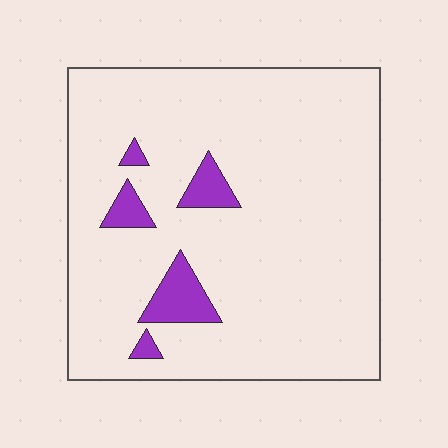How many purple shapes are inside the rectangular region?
5.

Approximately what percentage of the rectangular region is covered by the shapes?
Approximately 10%.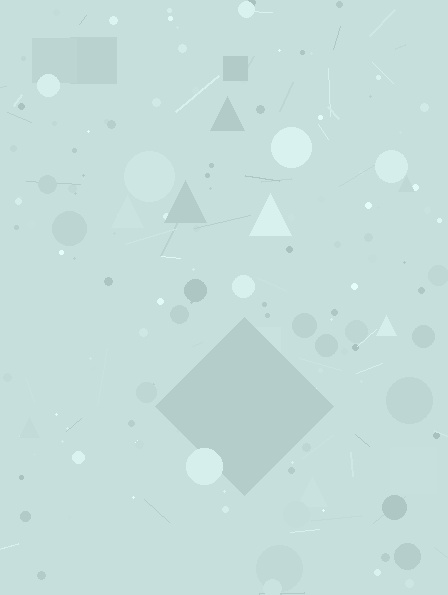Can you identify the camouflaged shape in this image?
The camouflaged shape is a diamond.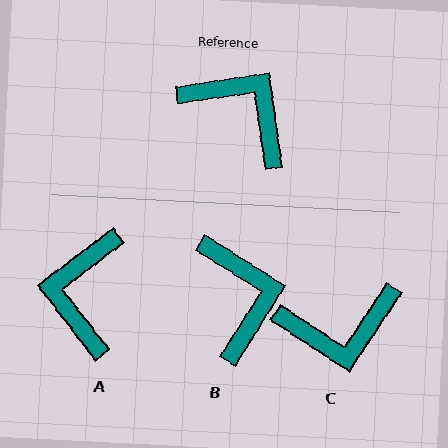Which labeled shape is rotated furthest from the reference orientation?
C, about 132 degrees away.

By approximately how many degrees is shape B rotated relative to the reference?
Approximately 40 degrees clockwise.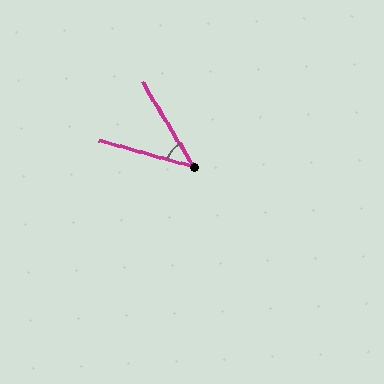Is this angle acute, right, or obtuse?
It is acute.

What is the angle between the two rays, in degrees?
Approximately 43 degrees.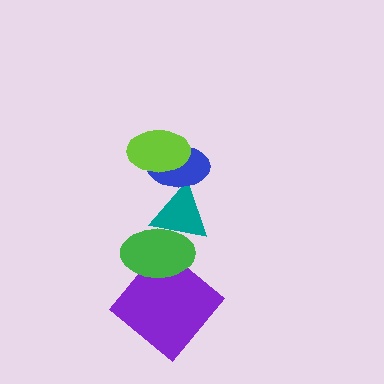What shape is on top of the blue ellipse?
The lime ellipse is on top of the blue ellipse.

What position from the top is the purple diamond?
The purple diamond is 5th from the top.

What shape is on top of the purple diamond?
The green ellipse is on top of the purple diamond.